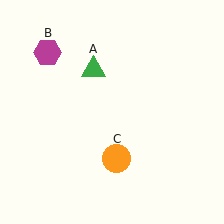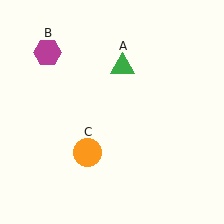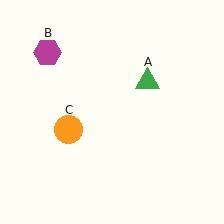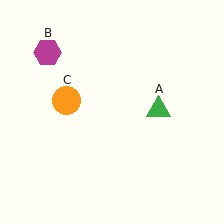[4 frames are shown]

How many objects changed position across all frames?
2 objects changed position: green triangle (object A), orange circle (object C).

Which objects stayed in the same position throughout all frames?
Magenta hexagon (object B) remained stationary.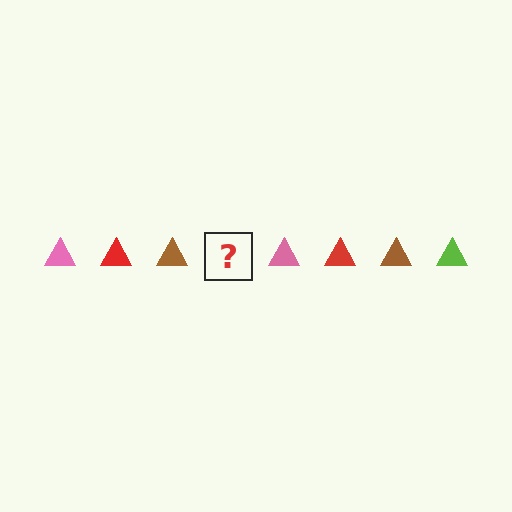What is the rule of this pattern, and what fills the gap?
The rule is that the pattern cycles through pink, red, brown, lime triangles. The gap should be filled with a lime triangle.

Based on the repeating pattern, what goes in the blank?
The blank should be a lime triangle.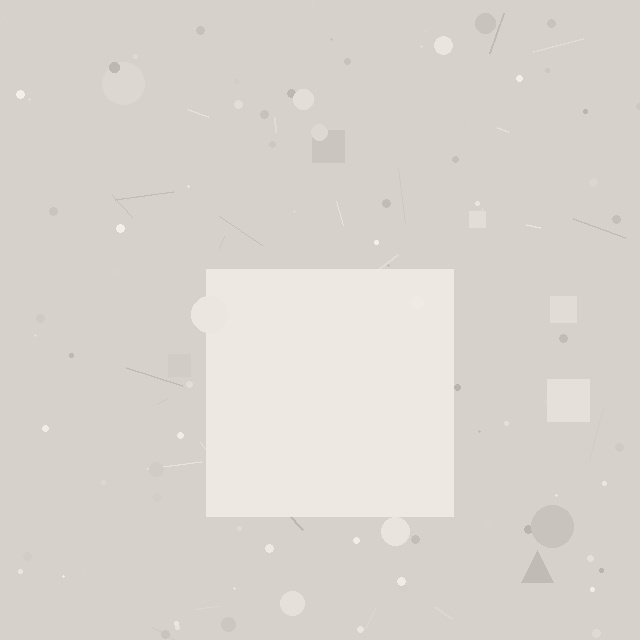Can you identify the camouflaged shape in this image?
The camouflaged shape is a square.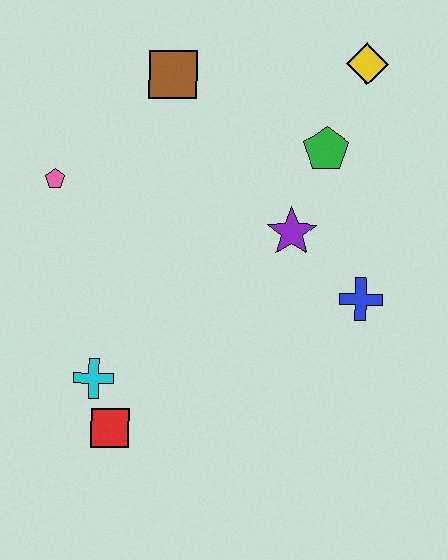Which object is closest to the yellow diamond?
The green pentagon is closest to the yellow diamond.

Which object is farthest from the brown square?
The red square is farthest from the brown square.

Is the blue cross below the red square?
No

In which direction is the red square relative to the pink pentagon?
The red square is below the pink pentagon.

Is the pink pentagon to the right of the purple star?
No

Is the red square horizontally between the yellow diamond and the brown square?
No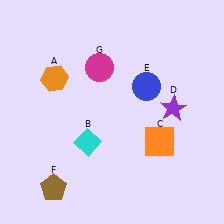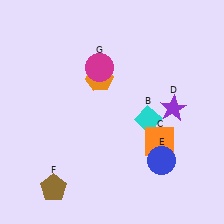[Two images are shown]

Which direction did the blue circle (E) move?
The blue circle (E) moved down.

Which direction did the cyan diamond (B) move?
The cyan diamond (B) moved right.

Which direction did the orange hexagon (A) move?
The orange hexagon (A) moved right.